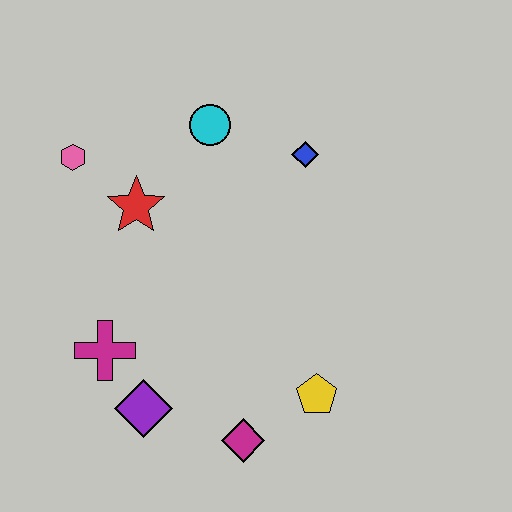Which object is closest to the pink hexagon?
The red star is closest to the pink hexagon.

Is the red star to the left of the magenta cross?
No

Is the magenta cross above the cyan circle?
No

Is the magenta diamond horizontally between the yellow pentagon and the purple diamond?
Yes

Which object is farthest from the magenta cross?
The blue diamond is farthest from the magenta cross.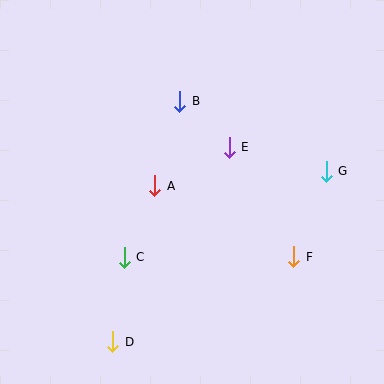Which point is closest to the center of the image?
Point A at (155, 186) is closest to the center.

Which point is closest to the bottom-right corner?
Point F is closest to the bottom-right corner.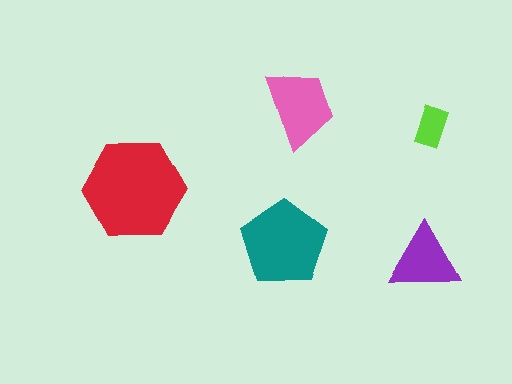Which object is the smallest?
The lime rectangle.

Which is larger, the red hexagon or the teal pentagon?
The red hexagon.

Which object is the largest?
The red hexagon.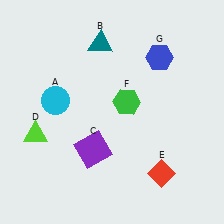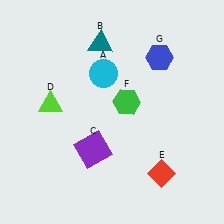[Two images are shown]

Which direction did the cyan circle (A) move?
The cyan circle (A) moved right.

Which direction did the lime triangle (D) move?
The lime triangle (D) moved up.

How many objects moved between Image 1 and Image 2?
2 objects moved between the two images.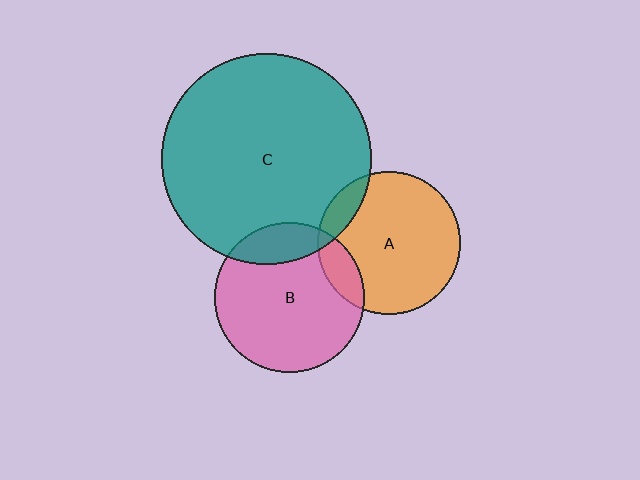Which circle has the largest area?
Circle C (teal).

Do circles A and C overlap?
Yes.